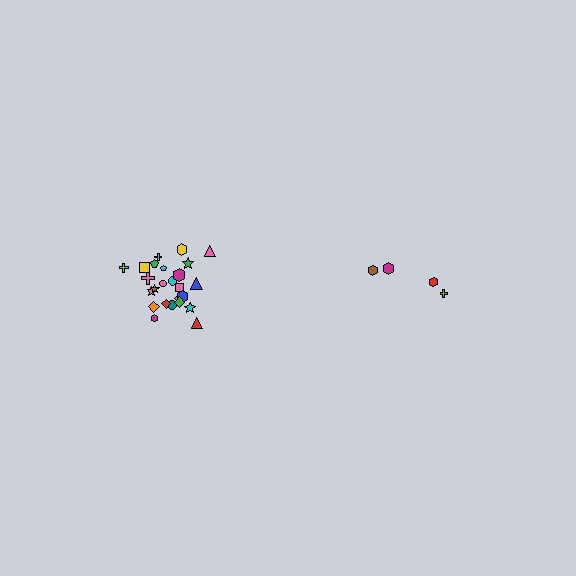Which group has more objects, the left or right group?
The left group.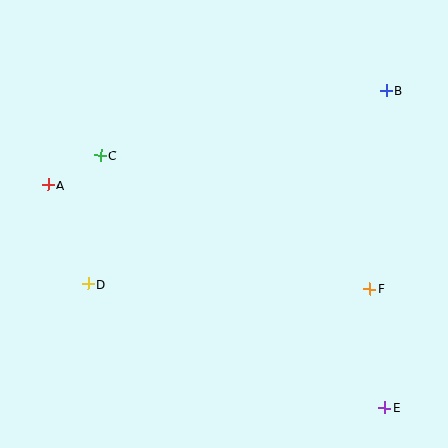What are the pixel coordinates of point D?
Point D is at (88, 284).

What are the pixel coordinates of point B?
Point B is at (386, 90).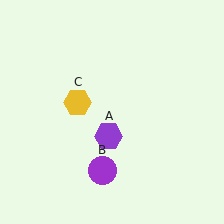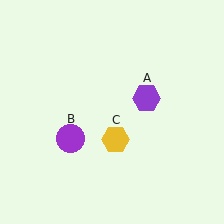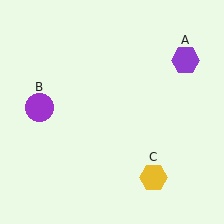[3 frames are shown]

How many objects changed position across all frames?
3 objects changed position: purple hexagon (object A), purple circle (object B), yellow hexagon (object C).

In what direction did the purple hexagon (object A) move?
The purple hexagon (object A) moved up and to the right.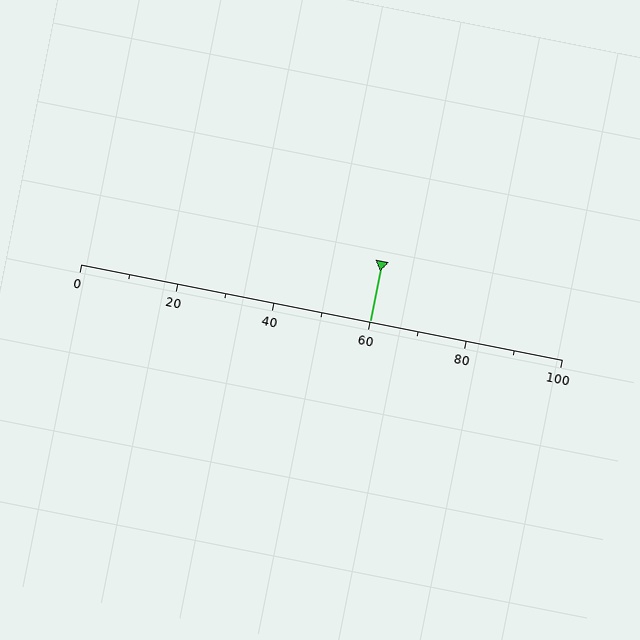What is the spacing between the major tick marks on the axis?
The major ticks are spaced 20 apart.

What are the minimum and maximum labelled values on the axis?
The axis runs from 0 to 100.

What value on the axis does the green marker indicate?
The marker indicates approximately 60.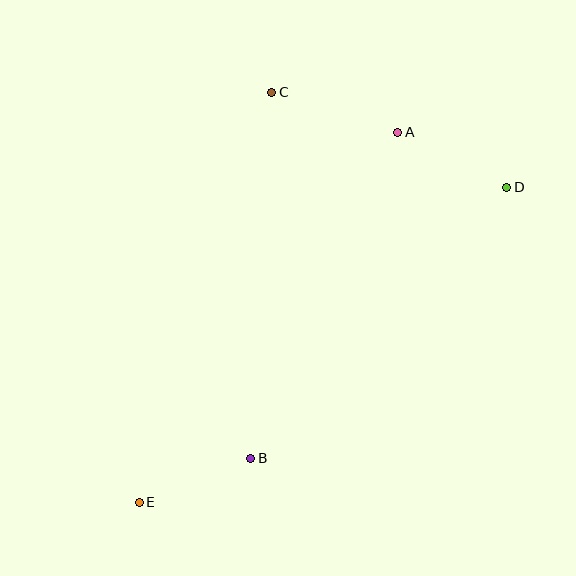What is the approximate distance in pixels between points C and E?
The distance between C and E is approximately 431 pixels.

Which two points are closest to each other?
Points B and E are closest to each other.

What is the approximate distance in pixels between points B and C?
The distance between B and C is approximately 367 pixels.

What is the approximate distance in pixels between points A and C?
The distance between A and C is approximately 132 pixels.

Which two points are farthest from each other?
Points D and E are farthest from each other.